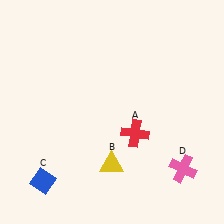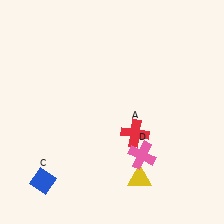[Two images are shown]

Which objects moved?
The objects that moved are: the yellow triangle (B), the pink cross (D).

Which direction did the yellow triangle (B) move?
The yellow triangle (B) moved right.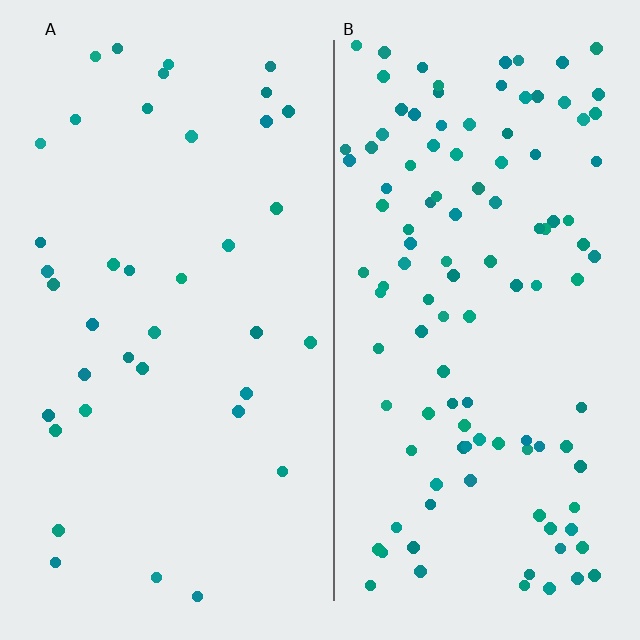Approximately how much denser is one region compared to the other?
Approximately 3.0× — region B over region A.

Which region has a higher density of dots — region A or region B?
B (the right).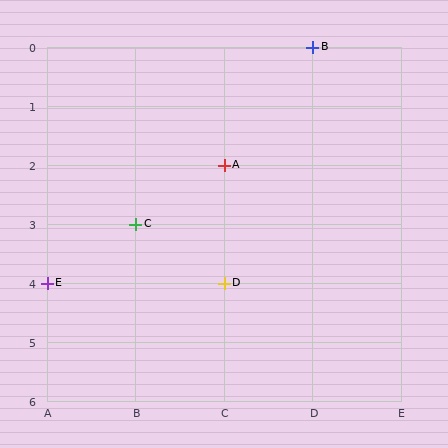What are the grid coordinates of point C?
Point C is at grid coordinates (B, 3).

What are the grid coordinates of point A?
Point A is at grid coordinates (C, 2).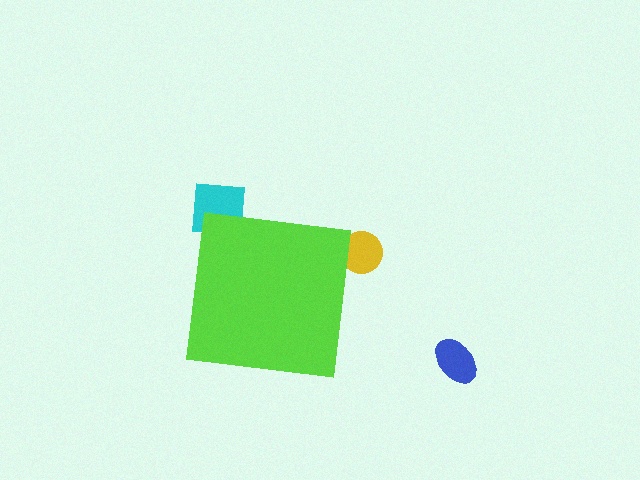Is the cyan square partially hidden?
Yes, the cyan square is partially hidden behind the lime square.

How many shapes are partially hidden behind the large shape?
2 shapes are partially hidden.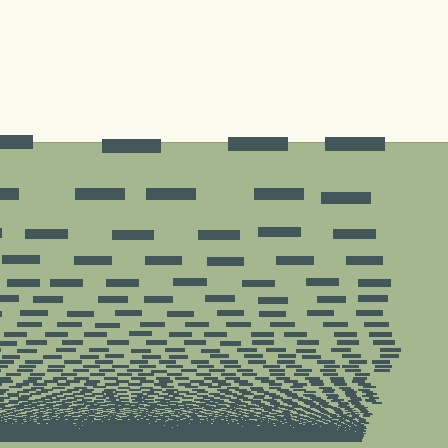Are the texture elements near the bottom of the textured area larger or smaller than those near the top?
Smaller. The gradient is inverted — elements near the bottom are smaller and denser.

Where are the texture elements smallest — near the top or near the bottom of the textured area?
Near the bottom.